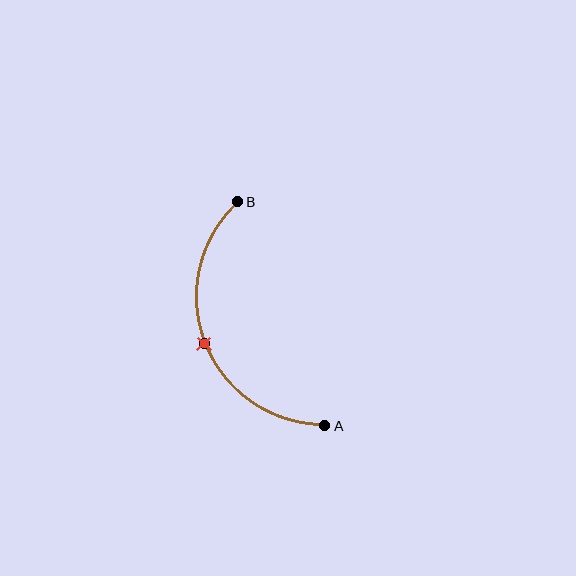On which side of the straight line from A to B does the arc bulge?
The arc bulges to the left of the straight line connecting A and B.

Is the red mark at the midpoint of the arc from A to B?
Yes. The red mark lies on the arc at equal arc-length from both A and B — it is the arc midpoint.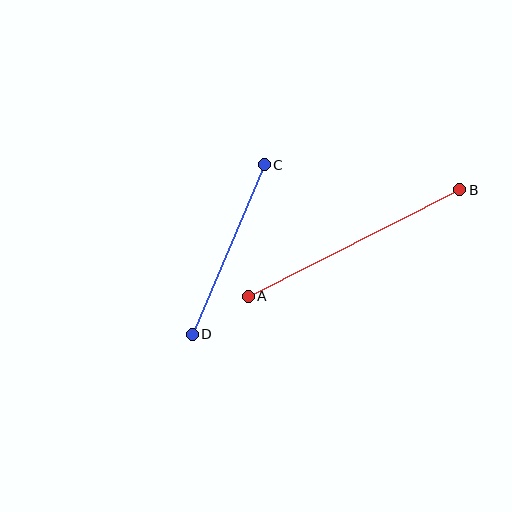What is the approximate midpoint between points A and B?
The midpoint is at approximately (354, 243) pixels.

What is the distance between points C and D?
The distance is approximately 184 pixels.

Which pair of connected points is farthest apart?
Points A and B are farthest apart.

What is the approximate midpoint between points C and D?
The midpoint is at approximately (228, 249) pixels.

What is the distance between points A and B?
The distance is approximately 236 pixels.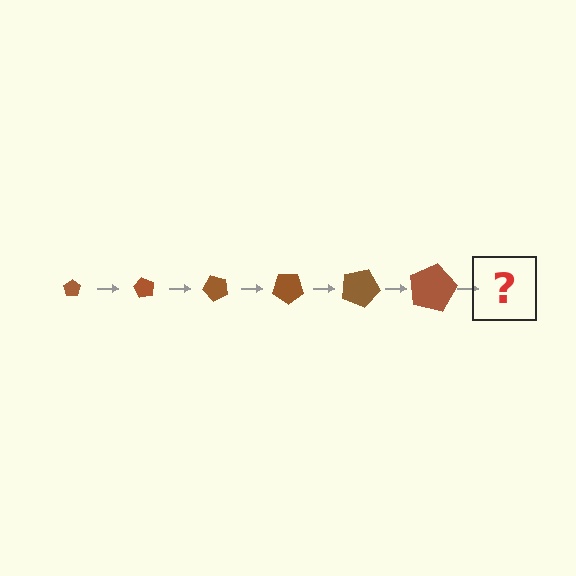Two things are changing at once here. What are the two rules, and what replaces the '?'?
The two rules are that the pentagon grows larger each step and it rotates 60 degrees each step. The '?' should be a pentagon, larger than the previous one and rotated 360 degrees from the start.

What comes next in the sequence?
The next element should be a pentagon, larger than the previous one and rotated 360 degrees from the start.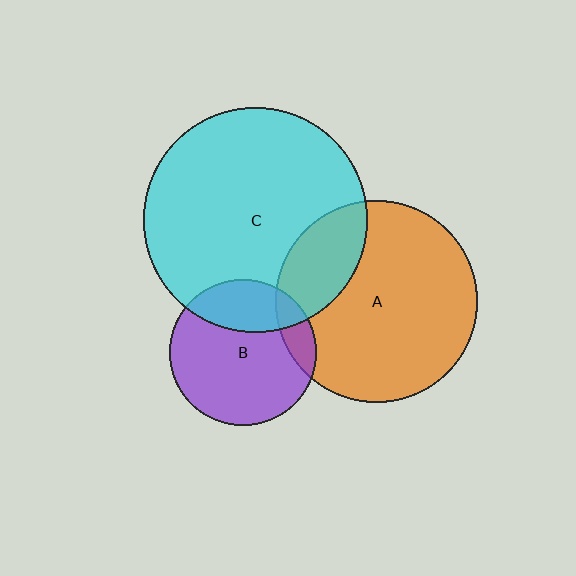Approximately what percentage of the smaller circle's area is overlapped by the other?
Approximately 25%.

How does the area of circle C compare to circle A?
Approximately 1.2 times.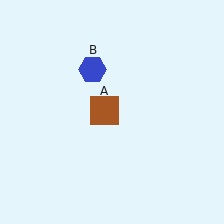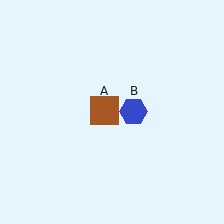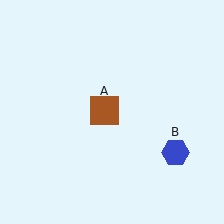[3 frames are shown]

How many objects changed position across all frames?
1 object changed position: blue hexagon (object B).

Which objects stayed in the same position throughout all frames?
Brown square (object A) remained stationary.